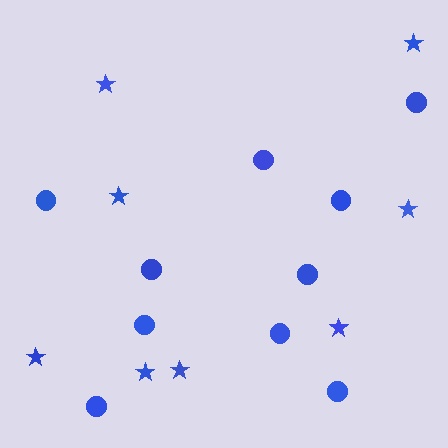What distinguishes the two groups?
There are 2 groups: one group of circles (10) and one group of stars (8).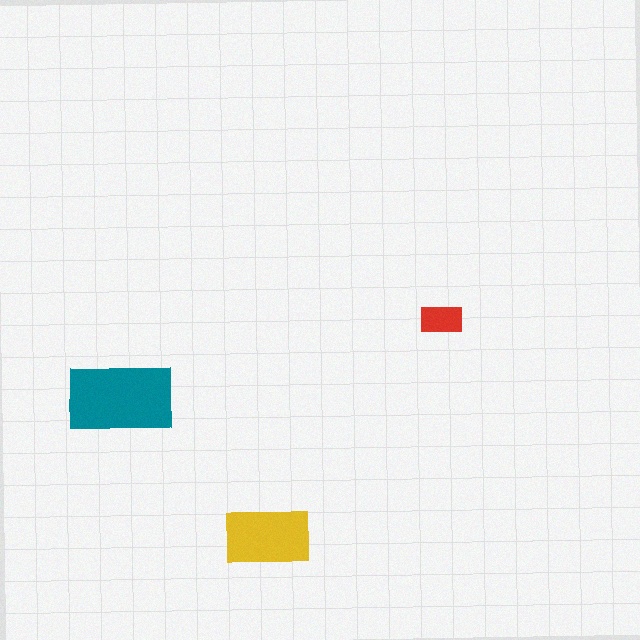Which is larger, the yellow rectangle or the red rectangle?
The yellow one.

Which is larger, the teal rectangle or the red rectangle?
The teal one.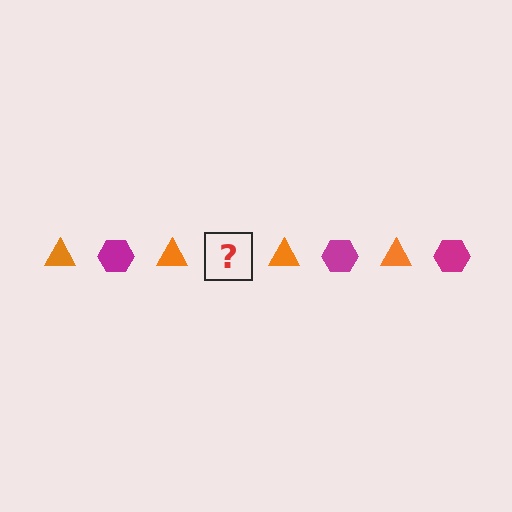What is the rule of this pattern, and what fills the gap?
The rule is that the pattern alternates between orange triangle and magenta hexagon. The gap should be filled with a magenta hexagon.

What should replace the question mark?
The question mark should be replaced with a magenta hexagon.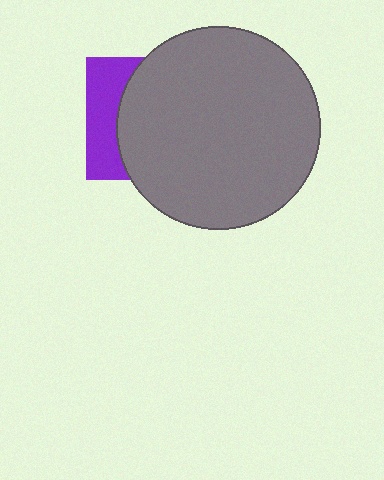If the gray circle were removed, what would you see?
You would see the complete purple square.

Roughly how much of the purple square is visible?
A small part of it is visible (roughly 30%).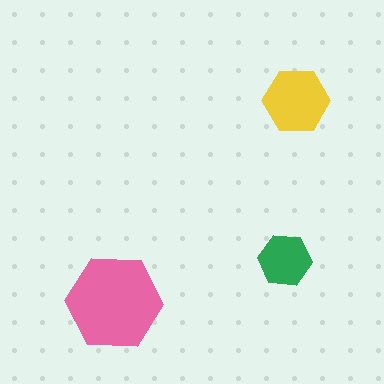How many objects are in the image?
There are 3 objects in the image.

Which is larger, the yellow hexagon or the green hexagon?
The yellow one.